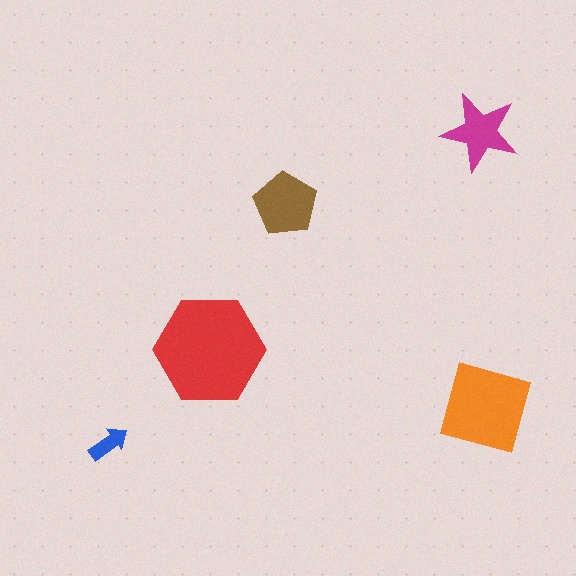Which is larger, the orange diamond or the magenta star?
The orange diamond.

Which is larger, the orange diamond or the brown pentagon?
The orange diamond.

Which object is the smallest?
The blue arrow.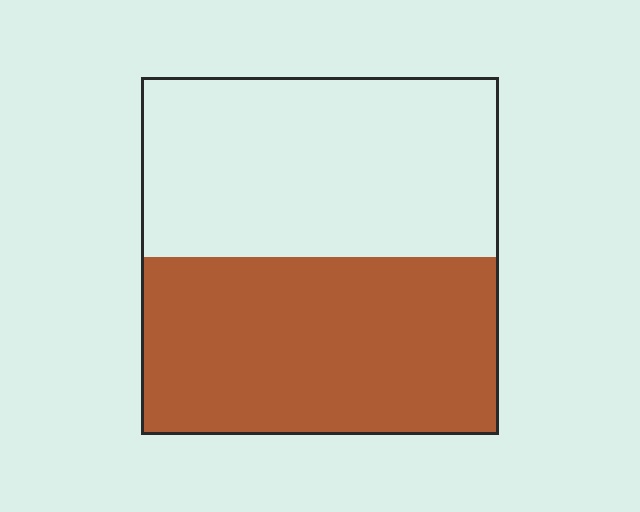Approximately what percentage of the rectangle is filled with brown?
Approximately 50%.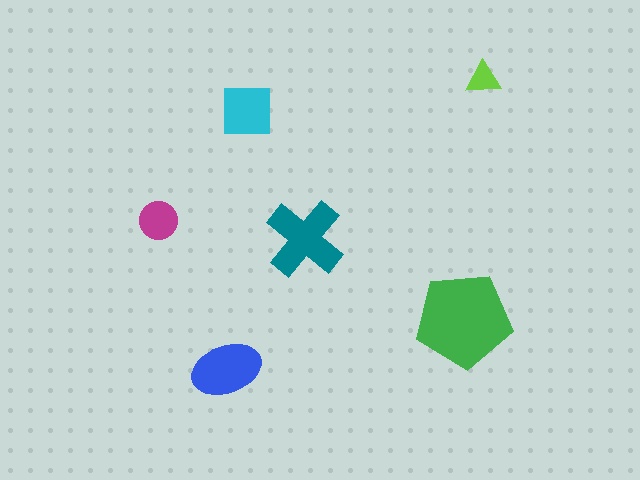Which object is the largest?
The green pentagon.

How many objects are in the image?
There are 6 objects in the image.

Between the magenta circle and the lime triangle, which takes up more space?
The magenta circle.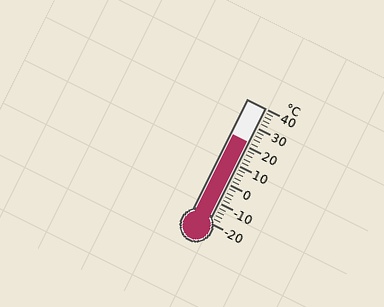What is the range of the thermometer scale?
The thermometer scale ranges from -20°C to 40°C.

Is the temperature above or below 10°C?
The temperature is above 10°C.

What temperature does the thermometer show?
The thermometer shows approximately 22°C.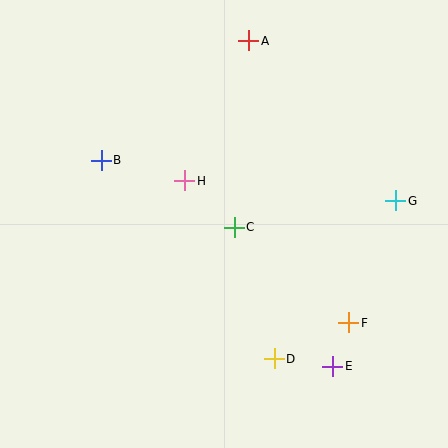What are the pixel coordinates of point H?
Point H is at (185, 181).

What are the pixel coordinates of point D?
Point D is at (274, 359).